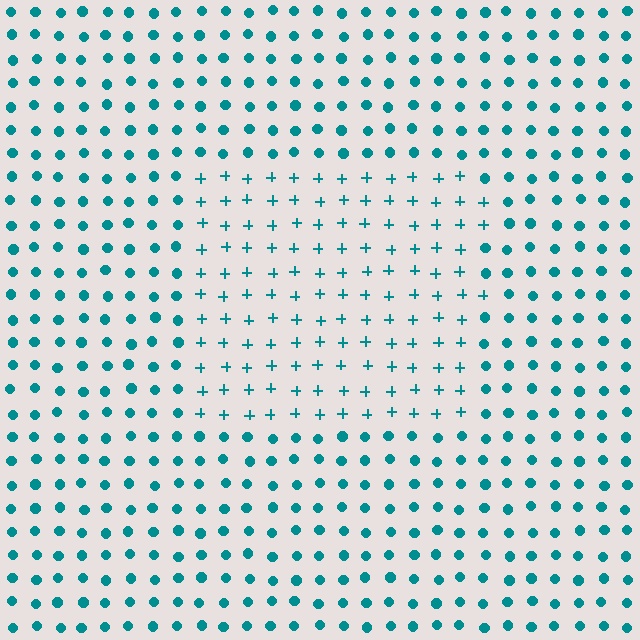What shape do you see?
I see a rectangle.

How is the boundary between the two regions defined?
The boundary is defined by a change in element shape: plus signs inside vs. circles outside. All elements share the same color and spacing.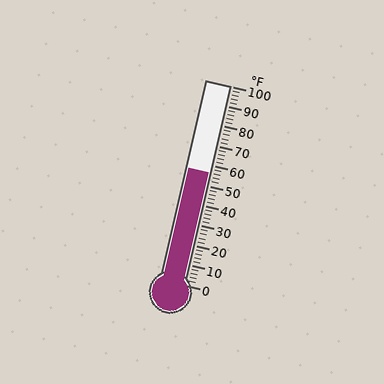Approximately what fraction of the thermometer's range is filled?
The thermometer is filled to approximately 55% of its range.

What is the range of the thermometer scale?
The thermometer scale ranges from 0°F to 100°F.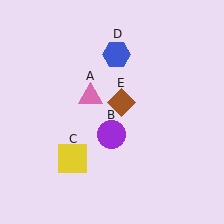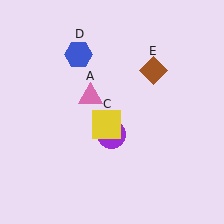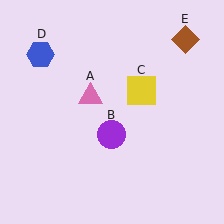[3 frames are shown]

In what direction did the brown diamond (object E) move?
The brown diamond (object E) moved up and to the right.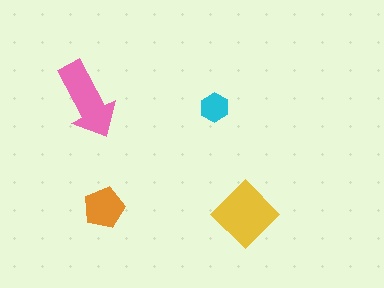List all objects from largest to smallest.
The yellow diamond, the pink arrow, the orange pentagon, the cyan hexagon.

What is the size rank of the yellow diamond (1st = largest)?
1st.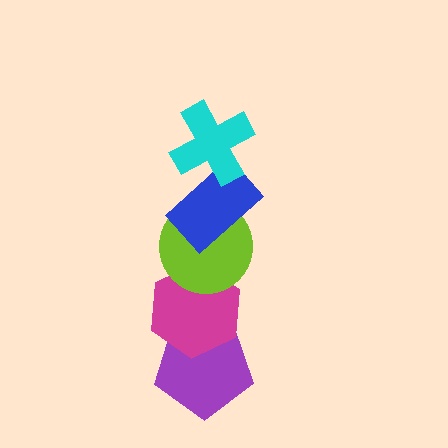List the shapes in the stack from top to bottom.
From top to bottom: the cyan cross, the blue rectangle, the lime circle, the magenta hexagon, the purple pentagon.